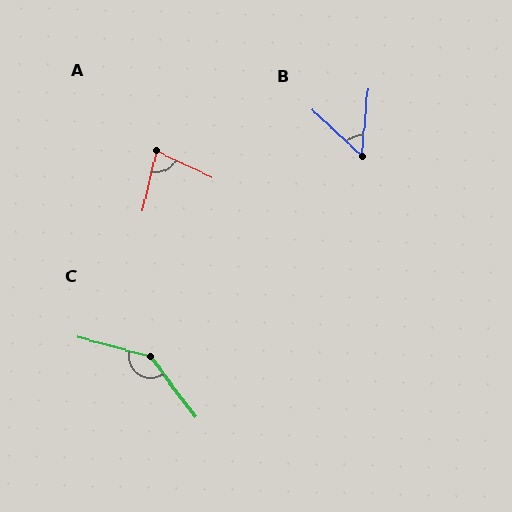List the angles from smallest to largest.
B (52°), A (78°), C (141°).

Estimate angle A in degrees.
Approximately 78 degrees.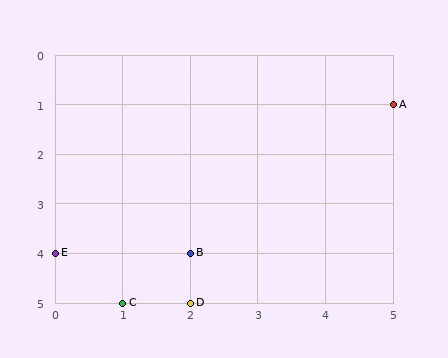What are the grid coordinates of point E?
Point E is at grid coordinates (0, 4).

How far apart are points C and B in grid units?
Points C and B are 1 column and 1 row apart (about 1.4 grid units diagonally).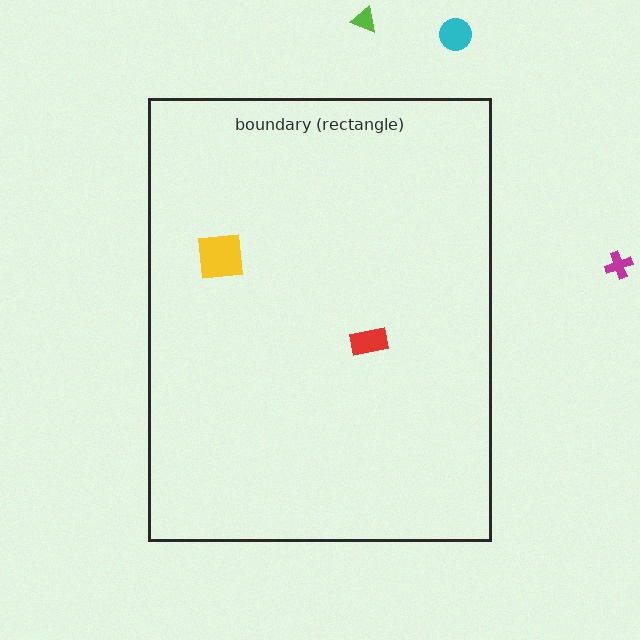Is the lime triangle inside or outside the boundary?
Outside.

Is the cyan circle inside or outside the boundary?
Outside.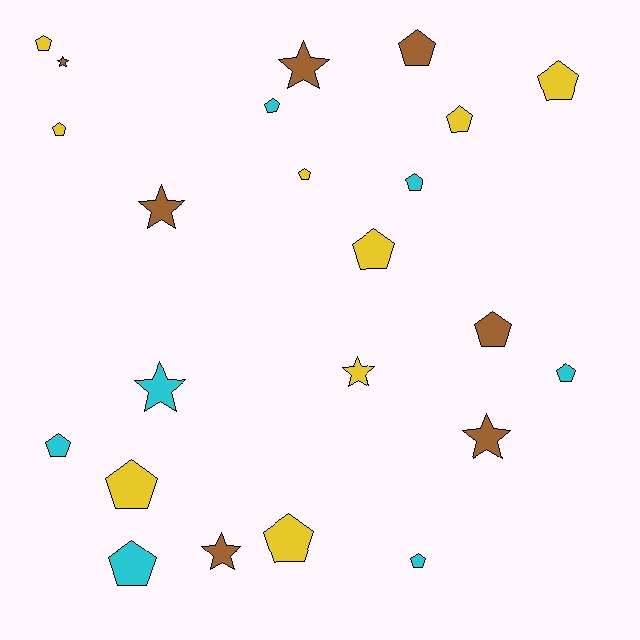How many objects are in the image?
There are 23 objects.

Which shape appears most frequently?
Pentagon, with 16 objects.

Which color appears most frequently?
Yellow, with 9 objects.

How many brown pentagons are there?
There are 2 brown pentagons.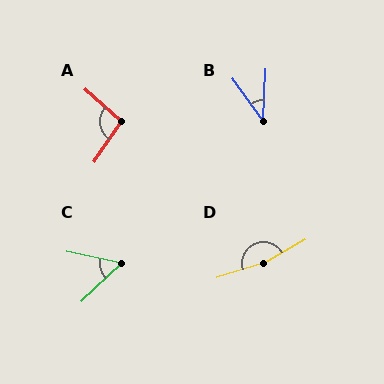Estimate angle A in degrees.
Approximately 97 degrees.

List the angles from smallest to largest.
B (38°), C (56°), A (97°), D (168°).